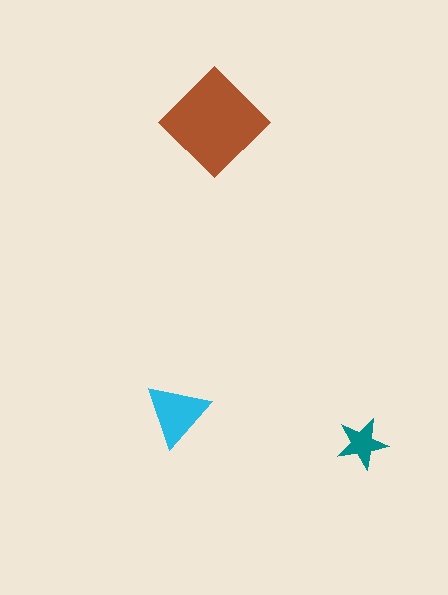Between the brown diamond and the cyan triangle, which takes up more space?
The brown diamond.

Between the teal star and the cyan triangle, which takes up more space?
The cyan triangle.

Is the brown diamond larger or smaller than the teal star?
Larger.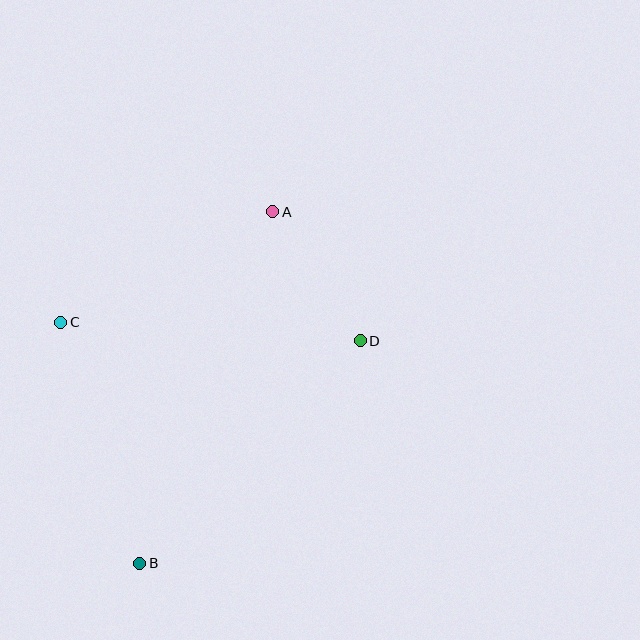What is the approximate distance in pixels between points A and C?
The distance between A and C is approximately 239 pixels.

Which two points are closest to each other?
Points A and D are closest to each other.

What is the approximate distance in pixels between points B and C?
The distance between B and C is approximately 254 pixels.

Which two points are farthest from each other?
Points A and B are farthest from each other.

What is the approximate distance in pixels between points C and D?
The distance between C and D is approximately 300 pixels.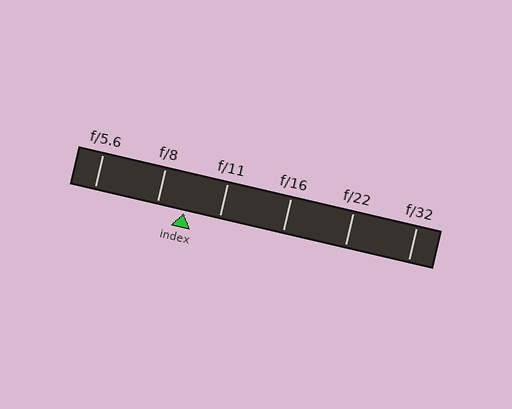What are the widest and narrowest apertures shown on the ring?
The widest aperture shown is f/5.6 and the narrowest is f/32.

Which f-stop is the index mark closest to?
The index mark is closest to f/8.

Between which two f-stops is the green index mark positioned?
The index mark is between f/8 and f/11.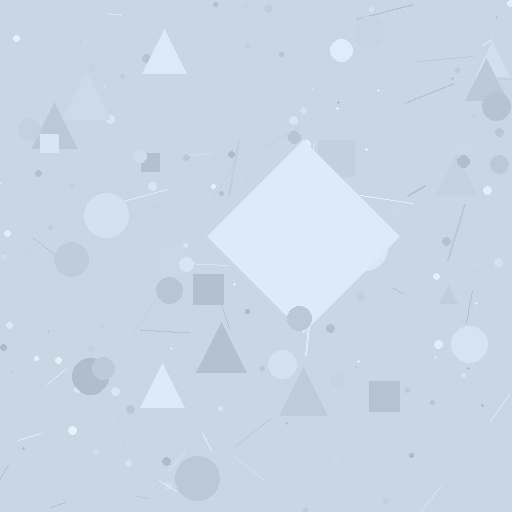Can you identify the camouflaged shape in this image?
The camouflaged shape is a diamond.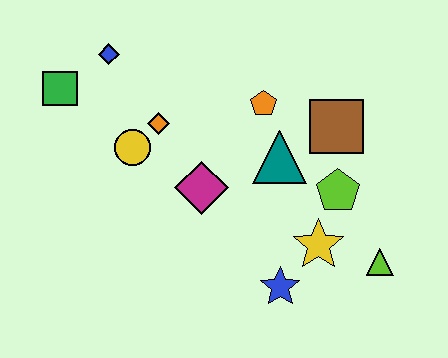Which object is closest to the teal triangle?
The orange pentagon is closest to the teal triangle.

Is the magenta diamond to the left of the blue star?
Yes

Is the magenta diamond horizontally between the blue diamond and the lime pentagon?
Yes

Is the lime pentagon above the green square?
No